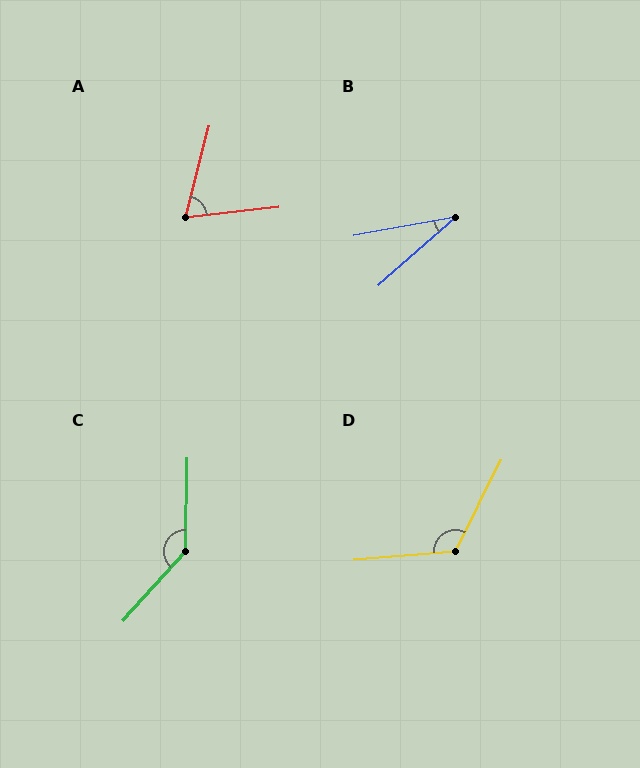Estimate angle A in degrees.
Approximately 69 degrees.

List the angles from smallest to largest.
B (31°), A (69°), D (121°), C (139°).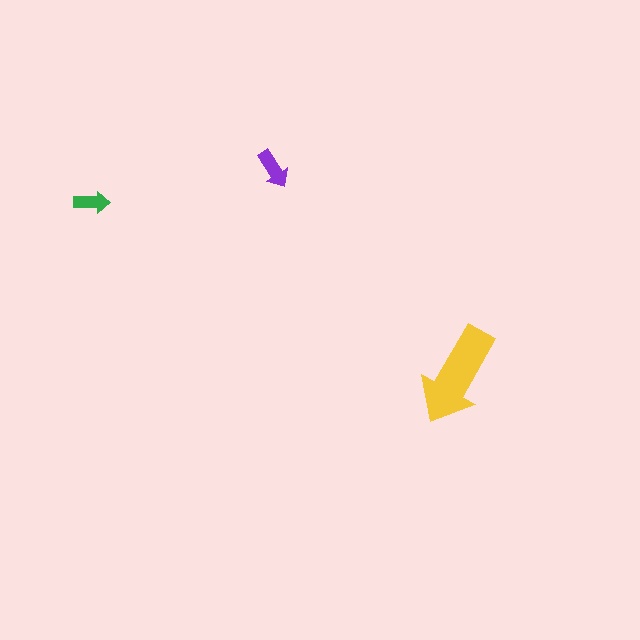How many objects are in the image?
There are 3 objects in the image.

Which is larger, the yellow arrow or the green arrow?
The yellow one.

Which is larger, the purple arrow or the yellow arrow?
The yellow one.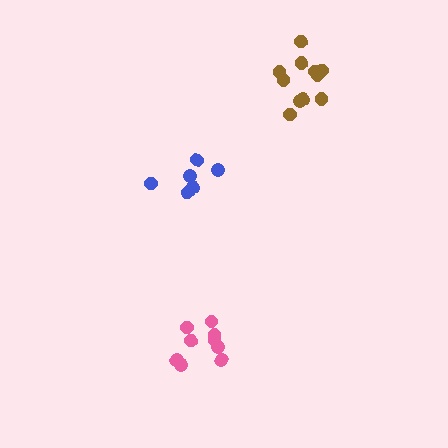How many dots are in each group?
Group 1: 6 dots, Group 2: 9 dots, Group 3: 11 dots (26 total).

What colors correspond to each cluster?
The clusters are colored: blue, pink, brown.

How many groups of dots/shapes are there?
There are 3 groups.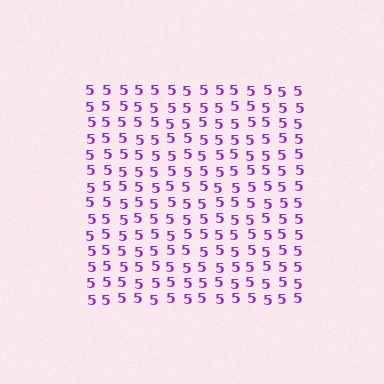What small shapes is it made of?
It is made of small digit 5's.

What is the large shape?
The large shape is a square.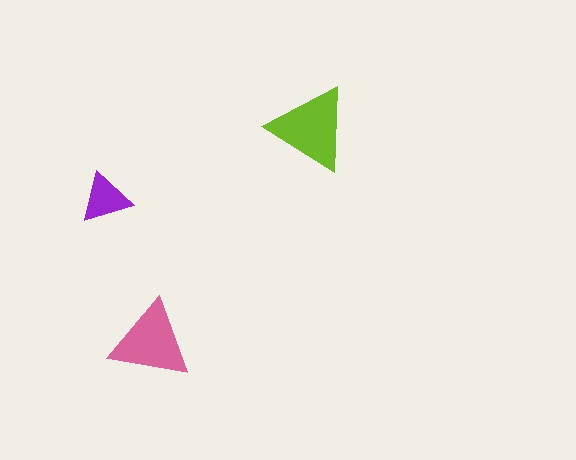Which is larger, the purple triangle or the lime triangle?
The lime one.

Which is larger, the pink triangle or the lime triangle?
The lime one.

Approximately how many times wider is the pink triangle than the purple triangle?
About 1.5 times wider.